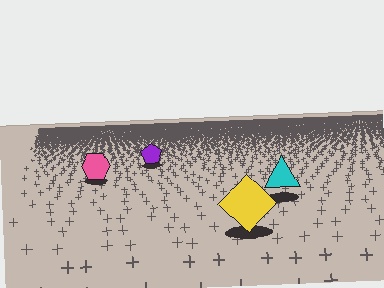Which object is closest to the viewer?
The yellow diamond is closest. The texture marks near it are larger and more spread out.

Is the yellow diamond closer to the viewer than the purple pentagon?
Yes. The yellow diamond is closer — you can tell from the texture gradient: the ground texture is coarser near it.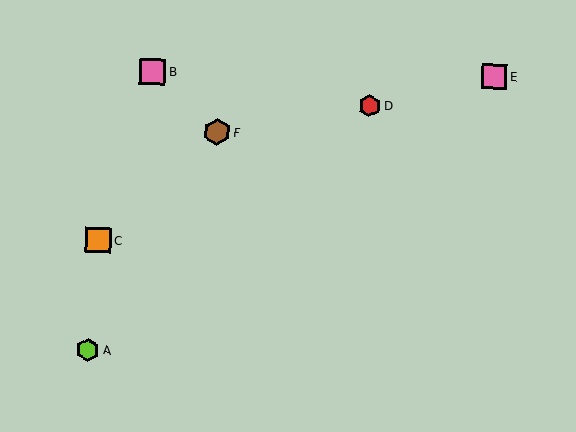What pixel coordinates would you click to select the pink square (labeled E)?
Click at (494, 77) to select the pink square E.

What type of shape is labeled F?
Shape F is a brown hexagon.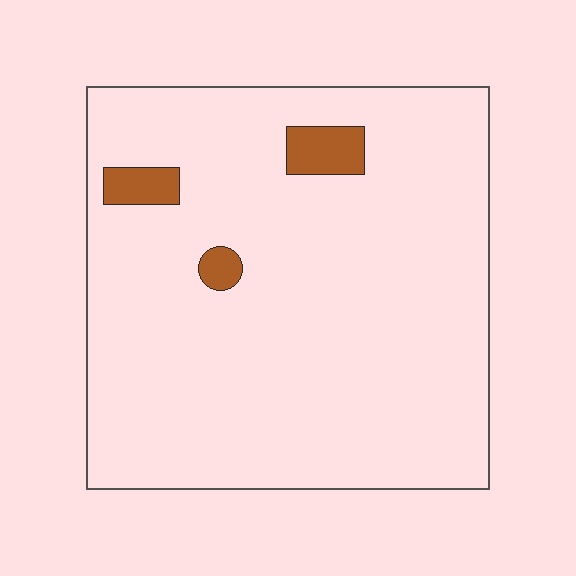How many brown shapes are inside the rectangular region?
3.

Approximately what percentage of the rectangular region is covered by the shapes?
Approximately 5%.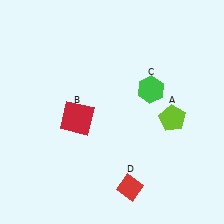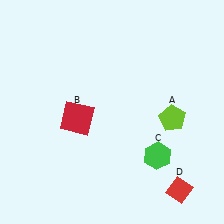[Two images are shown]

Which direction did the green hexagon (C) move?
The green hexagon (C) moved down.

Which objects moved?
The objects that moved are: the green hexagon (C), the red diamond (D).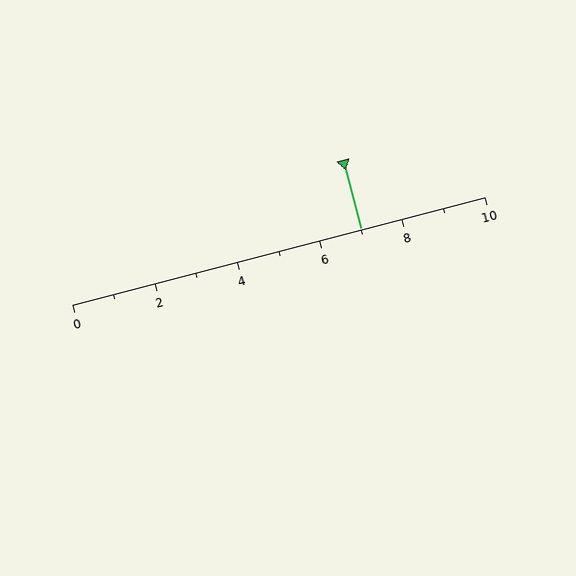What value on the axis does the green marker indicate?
The marker indicates approximately 7.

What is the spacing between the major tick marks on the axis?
The major ticks are spaced 2 apart.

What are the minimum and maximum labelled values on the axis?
The axis runs from 0 to 10.